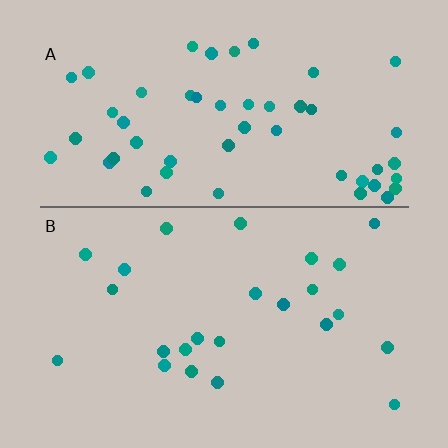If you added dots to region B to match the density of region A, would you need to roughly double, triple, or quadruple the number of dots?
Approximately double.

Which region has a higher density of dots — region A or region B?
A (the top).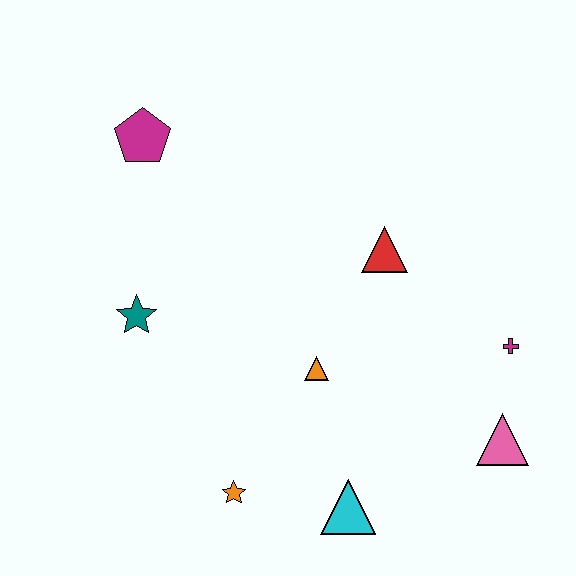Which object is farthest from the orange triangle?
The magenta pentagon is farthest from the orange triangle.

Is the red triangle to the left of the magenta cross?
Yes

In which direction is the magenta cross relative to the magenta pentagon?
The magenta cross is to the right of the magenta pentagon.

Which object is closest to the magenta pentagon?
The teal star is closest to the magenta pentagon.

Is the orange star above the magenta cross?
No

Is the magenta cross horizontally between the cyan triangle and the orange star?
No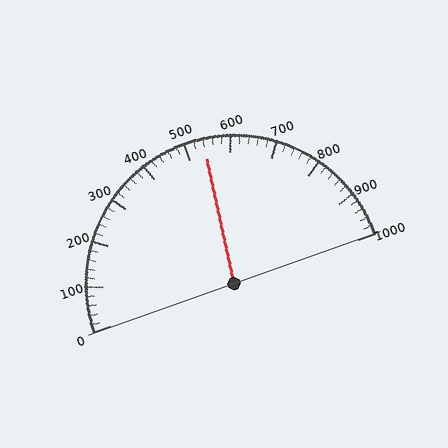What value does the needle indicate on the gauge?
The needle indicates approximately 540.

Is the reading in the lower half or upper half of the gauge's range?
The reading is in the upper half of the range (0 to 1000).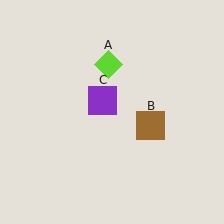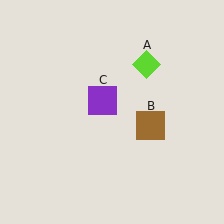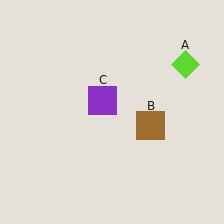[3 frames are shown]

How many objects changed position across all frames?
1 object changed position: lime diamond (object A).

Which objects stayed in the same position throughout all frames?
Brown square (object B) and purple square (object C) remained stationary.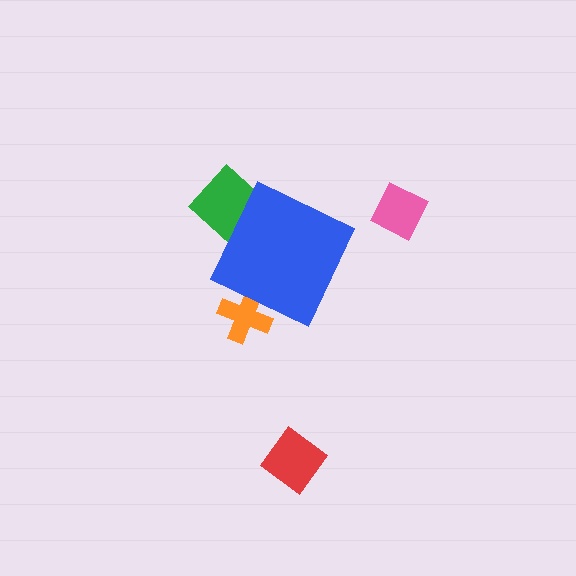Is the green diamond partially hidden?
Yes, the green diamond is partially hidden behind the blue diamond.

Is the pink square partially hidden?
No, the pink square is fully visible.